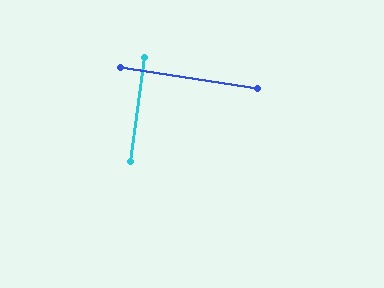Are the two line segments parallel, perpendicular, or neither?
Perpendicular — they meet at approximately 89°.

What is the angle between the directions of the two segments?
Approximately 89 degrees.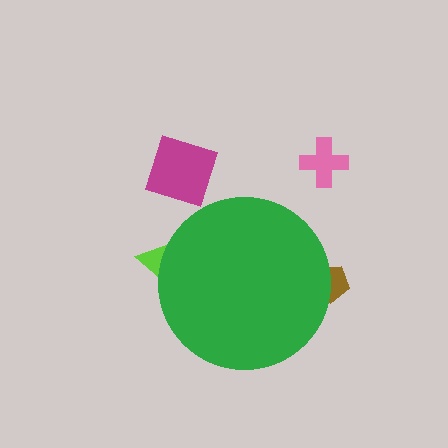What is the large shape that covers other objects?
A green circle.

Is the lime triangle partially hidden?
Yes, the lime triangle is partially hidden behind the green circle.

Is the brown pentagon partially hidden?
Yes, the brown pentagon is partially hidden behind the green circle.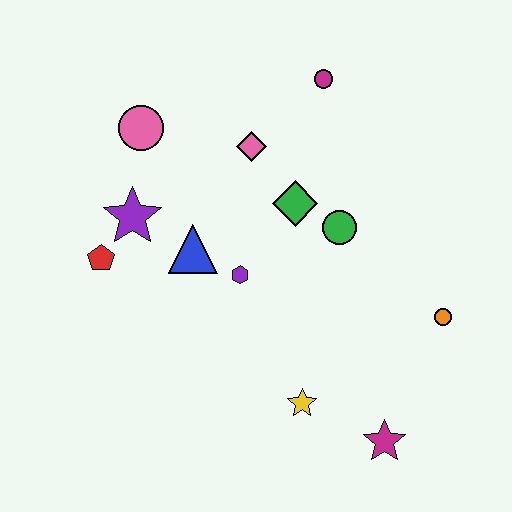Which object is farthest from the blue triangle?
The magenta star is farthest from the blue triangle.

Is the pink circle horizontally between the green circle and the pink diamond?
No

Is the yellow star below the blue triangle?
Yes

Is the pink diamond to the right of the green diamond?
No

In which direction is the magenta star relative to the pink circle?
The magenta star is below the pink circle.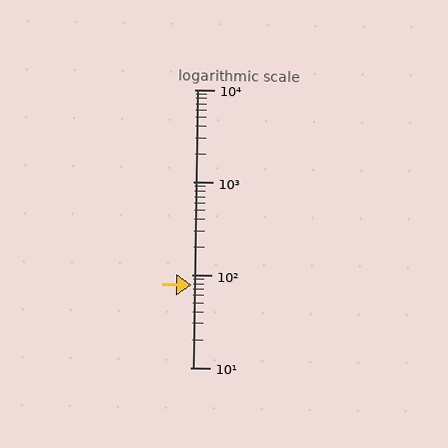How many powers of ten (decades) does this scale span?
The scale spans 3 decades, from 10 to 10000.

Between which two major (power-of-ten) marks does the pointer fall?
The pointer is between 10 and 100.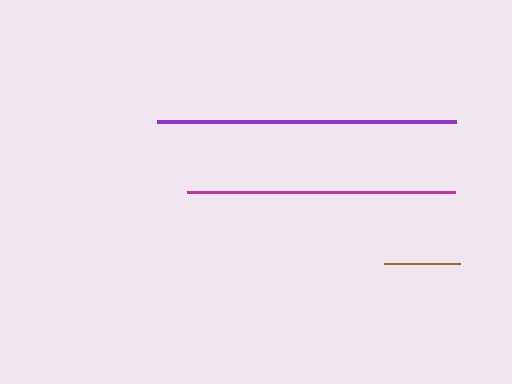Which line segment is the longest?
The purple line is the longest at approximately 298 pixels.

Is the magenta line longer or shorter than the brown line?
The magenta line is longer than the brown line.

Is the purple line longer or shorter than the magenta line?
The purple line is longer than the magenta line.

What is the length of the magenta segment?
The magenta segment is approximately 268 pixels long.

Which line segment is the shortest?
The brown line is the shortest at approximately 76 pixels.